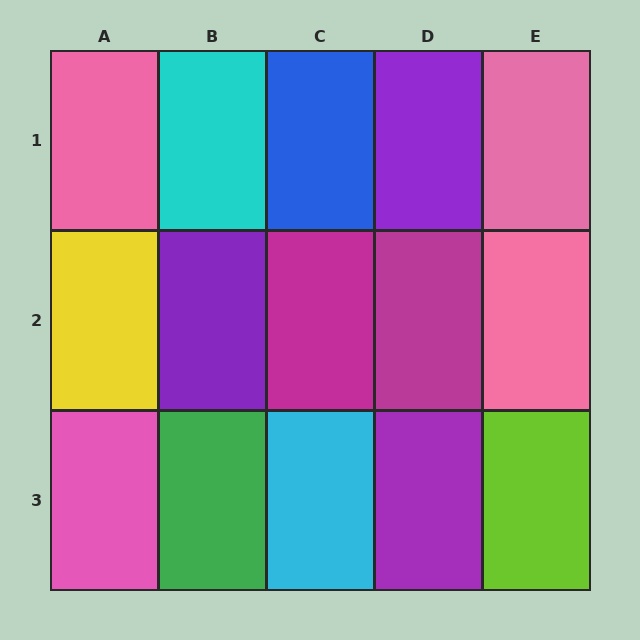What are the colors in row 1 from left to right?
Pink, cyan, blue, purple, pink.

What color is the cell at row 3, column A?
Pink.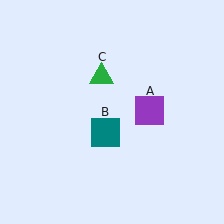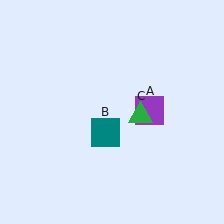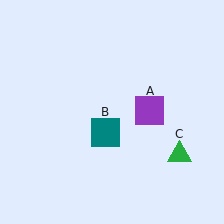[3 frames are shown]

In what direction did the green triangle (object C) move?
The green triangle (object C) moved down and to the right.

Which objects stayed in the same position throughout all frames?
Purple square (object A) and teal square (object B) remained stationary.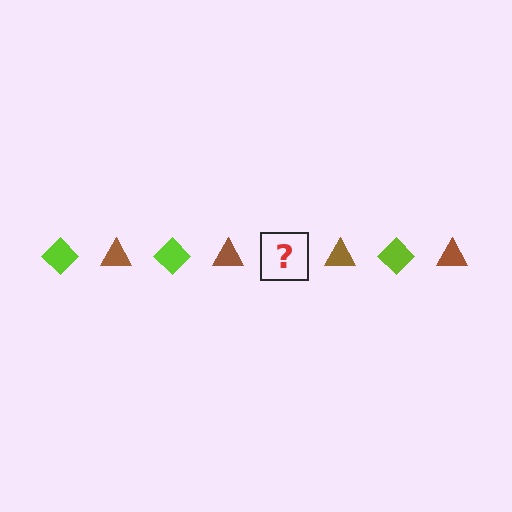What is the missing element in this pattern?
The missing element is a lime diamond.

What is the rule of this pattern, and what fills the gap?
The rule is that the pattern alternates between lime diamond and brown triangle. The gap should be filled with a lime diamond.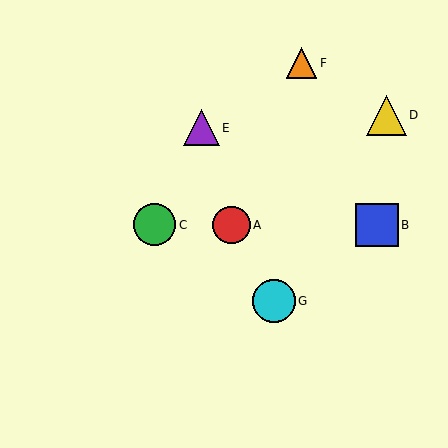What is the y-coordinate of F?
Object F is at y≈63.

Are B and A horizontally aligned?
Yes, both are at y≈225.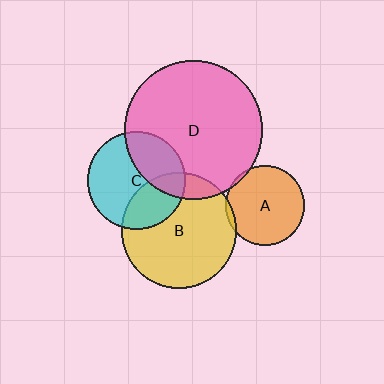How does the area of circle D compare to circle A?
Approximately 3.1 times.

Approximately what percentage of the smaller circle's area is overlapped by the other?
Approximately 15%.